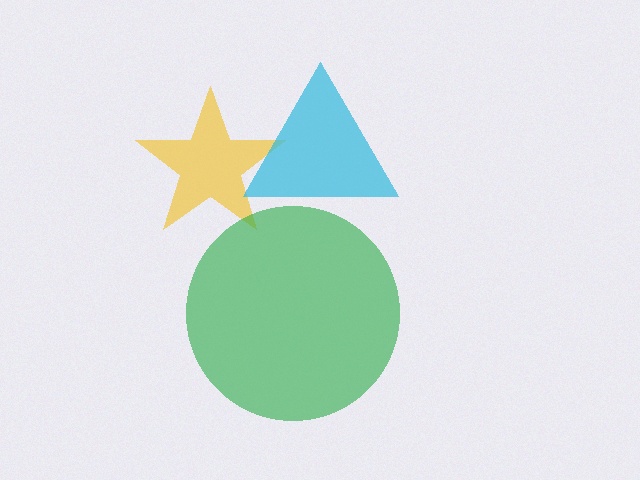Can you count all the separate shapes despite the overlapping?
Yes, there are 3 separate shapes.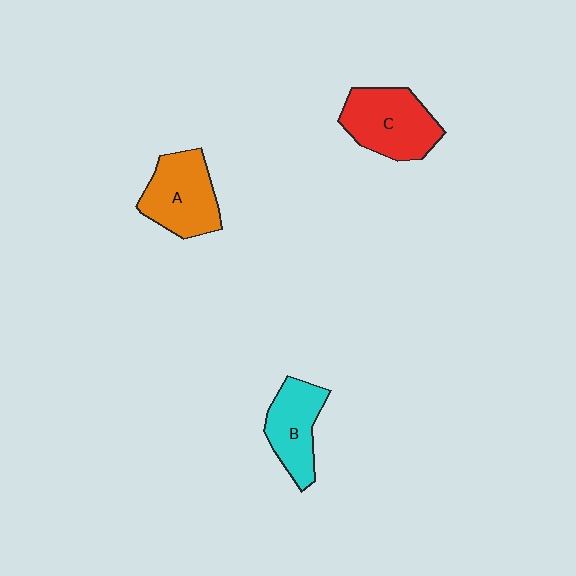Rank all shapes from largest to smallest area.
From largest to smallest: C (red), A (orange), B (cyan).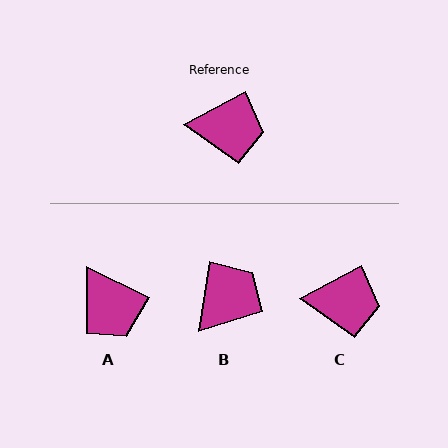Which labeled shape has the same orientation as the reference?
C.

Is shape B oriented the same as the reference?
No, it is off by about 53 degrees.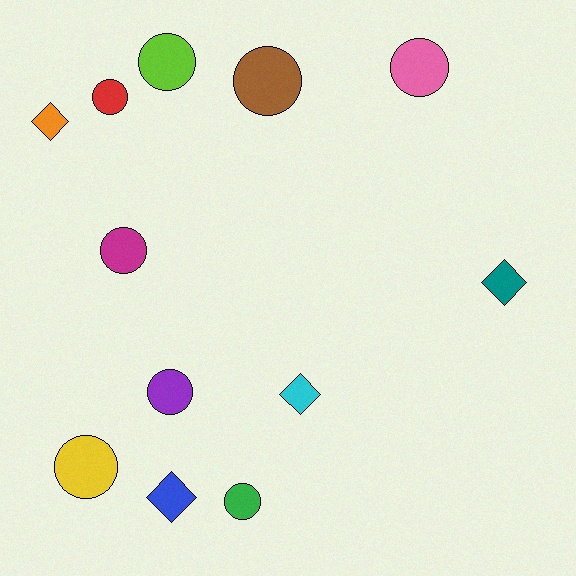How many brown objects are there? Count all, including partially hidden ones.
There is 1 brown object.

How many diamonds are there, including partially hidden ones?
There are 4 diamonds.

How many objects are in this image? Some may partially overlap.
There are 12 objects.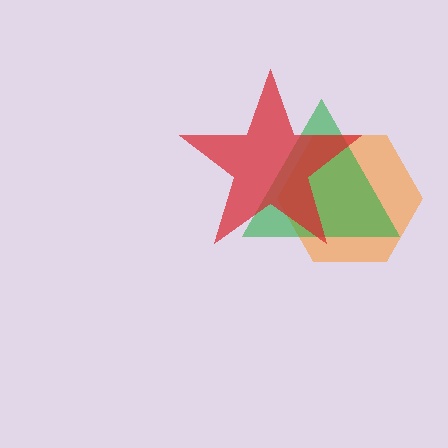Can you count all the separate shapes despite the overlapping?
Yes, there are 3 separate shapes.